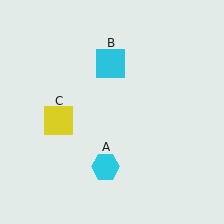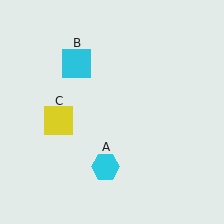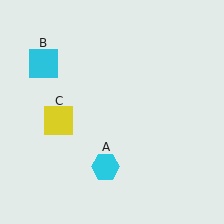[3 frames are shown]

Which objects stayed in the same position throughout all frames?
Cyan hexagon (object A) and yellow square (object C) remained stationary.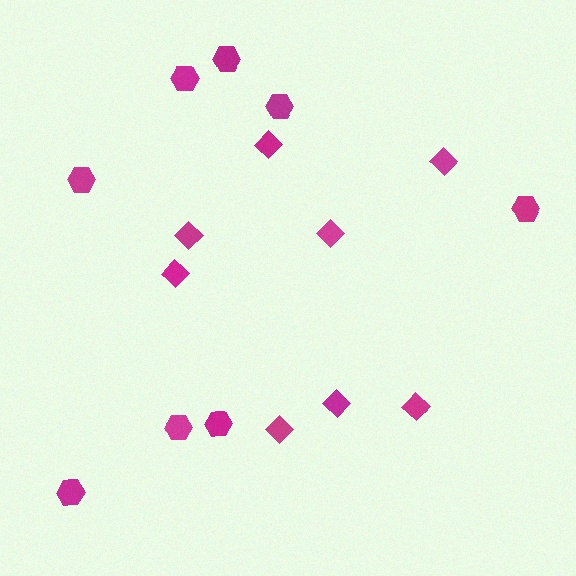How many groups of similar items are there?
There are 2 groups: one group of diamonds (8) and one group of hexagons (8).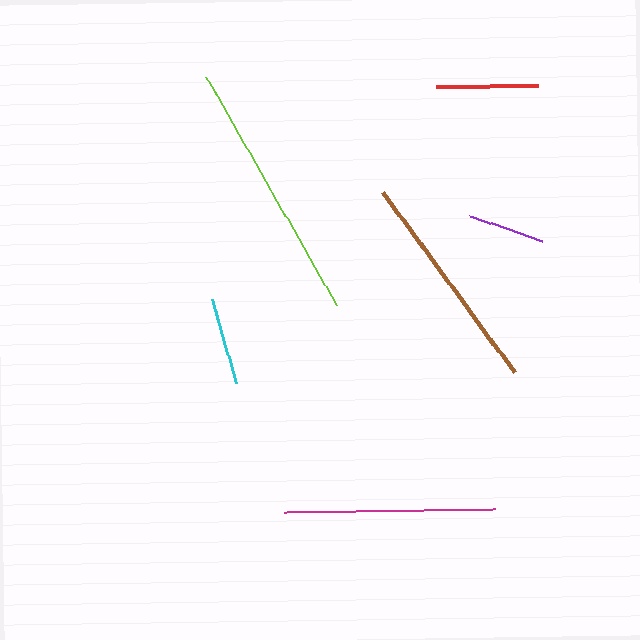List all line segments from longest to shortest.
From longest to shortest: lime, brown, magenta, red, cyan, purple.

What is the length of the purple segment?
The purple segment is approximately 77 pixels long.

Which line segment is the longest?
The lime line is the longest at approximately 263 pixels.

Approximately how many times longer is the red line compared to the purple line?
The red line is approximately 1.3 times the length of the purple line.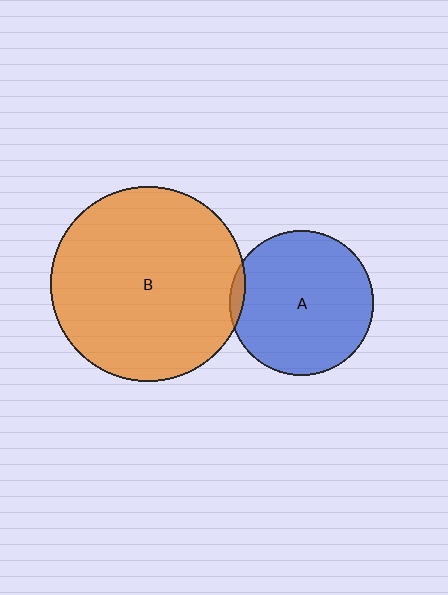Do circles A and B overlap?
Yes.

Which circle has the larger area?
Circle B (orange).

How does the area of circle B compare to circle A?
Approximately 1.8 times.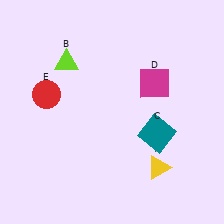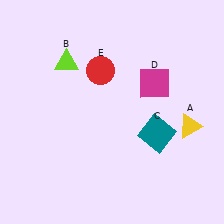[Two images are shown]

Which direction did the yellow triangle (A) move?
The yellow triangle (A) moved up.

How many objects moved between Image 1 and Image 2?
2 objects moved between the two images.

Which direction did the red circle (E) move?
The red circle (E) moved right.